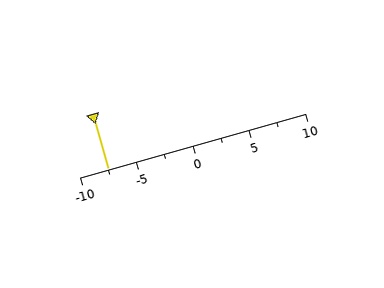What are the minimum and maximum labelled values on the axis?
The axis runs from -10 to 10.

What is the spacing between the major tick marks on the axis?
The major ticks are spaced 5 apart.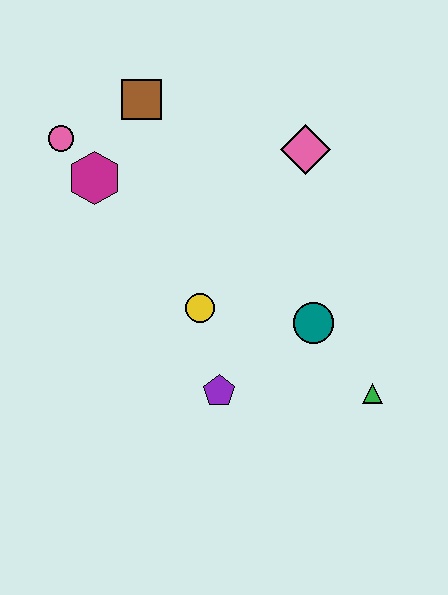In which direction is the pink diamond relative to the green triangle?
The pink diamond is above the green triangle.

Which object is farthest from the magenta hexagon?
The green triangle is farthest from the magenta hexagon.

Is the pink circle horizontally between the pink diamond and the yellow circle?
No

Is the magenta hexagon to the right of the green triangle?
No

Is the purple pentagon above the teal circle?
No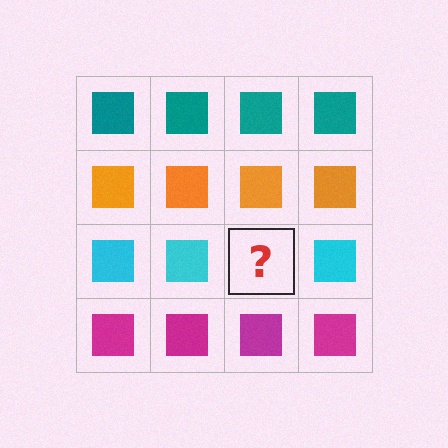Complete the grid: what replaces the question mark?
The question mark should be replaced with a cyan square.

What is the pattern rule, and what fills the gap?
The rule is that each row has a consistent color. The gap should be filled with a cyan square.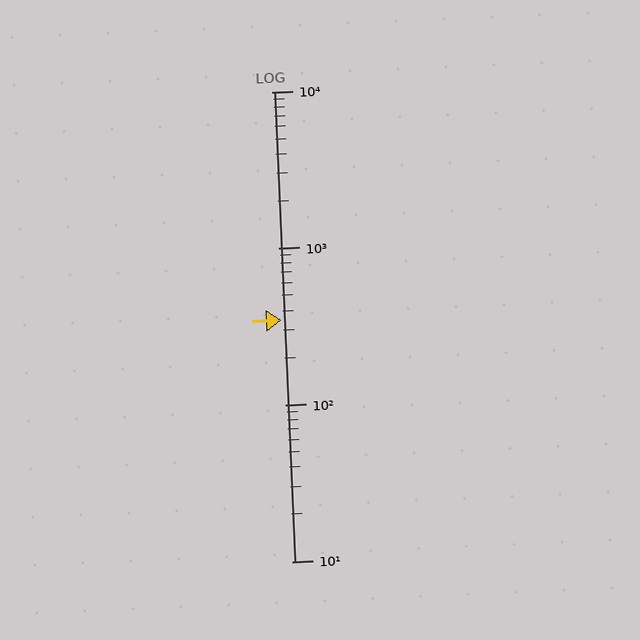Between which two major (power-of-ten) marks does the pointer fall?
The pointer is between 100 and 1000.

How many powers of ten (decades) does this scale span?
The scale spans 3 decades, from 10 to 10000.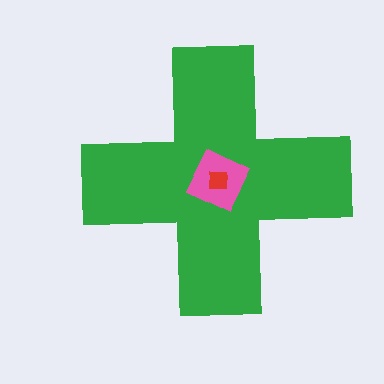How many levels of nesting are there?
3.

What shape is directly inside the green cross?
The pink diamond.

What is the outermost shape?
The green cross.